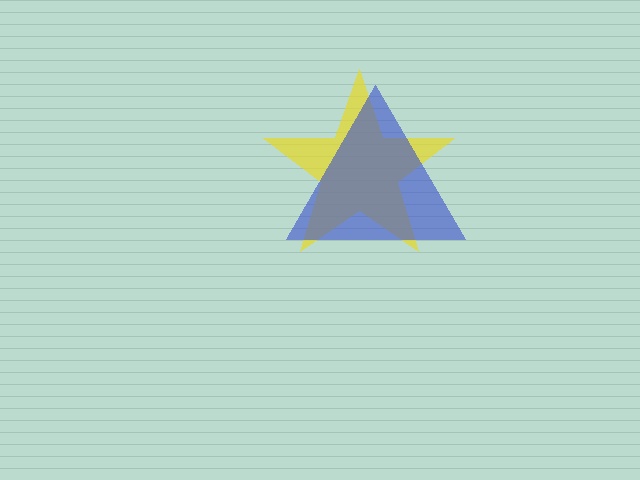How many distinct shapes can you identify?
There are 2 distinct shapes: a yellow star, a blue triangle.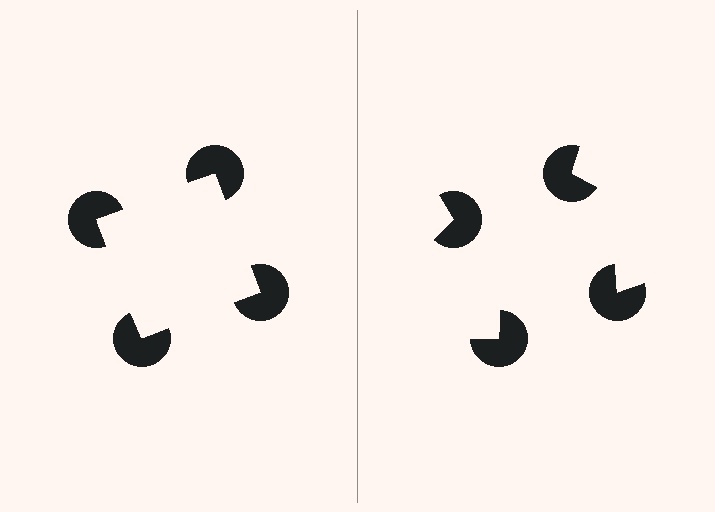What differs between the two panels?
The pac-man discs are positioned identically on both sides; only the wedge orientations differ. On the left they align to a square; on the right they are misaligned.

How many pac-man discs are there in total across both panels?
8 — 4 on each side.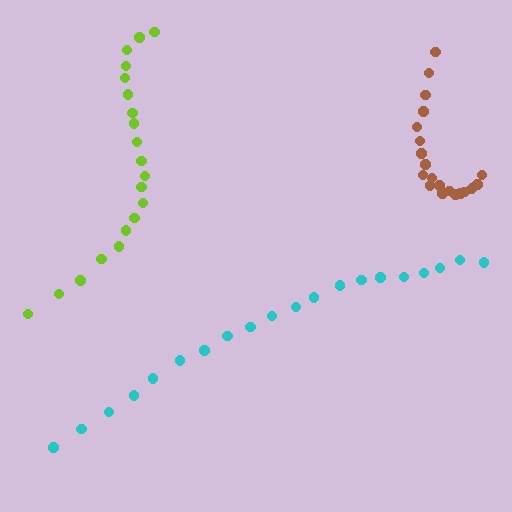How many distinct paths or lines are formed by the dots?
There are 3 distinct paths.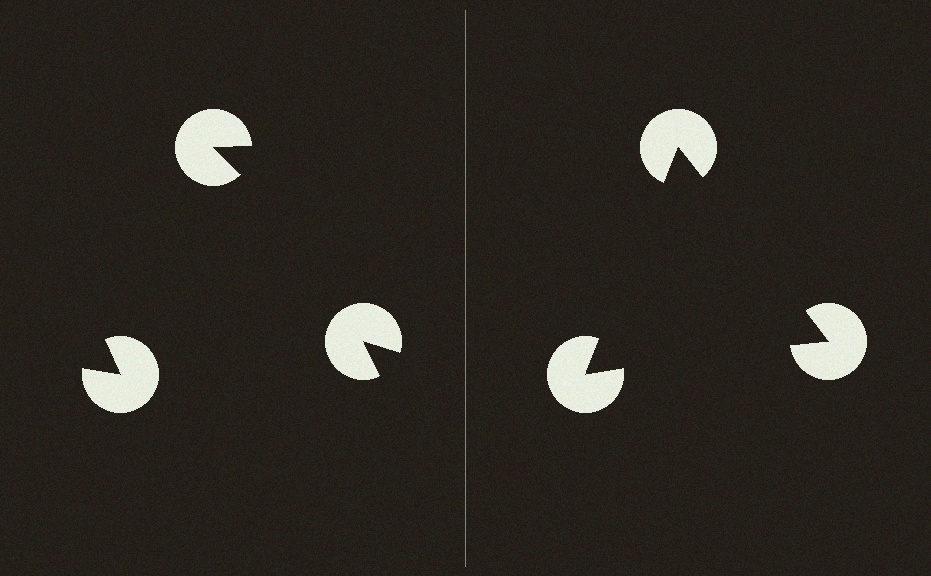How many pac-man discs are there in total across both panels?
6 — 3 on each side.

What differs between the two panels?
The pac-man discs are positioned identically on both sides; only the wedge orientations differ. On the right they align to a triangle; on the left they are misaligned.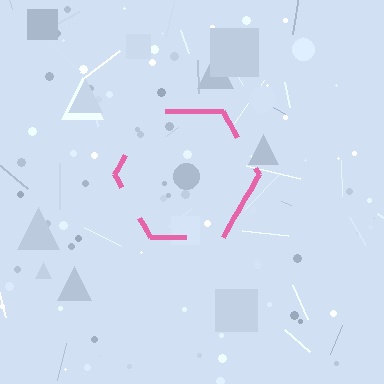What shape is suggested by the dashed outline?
The dashed outline suggests a hexagon.